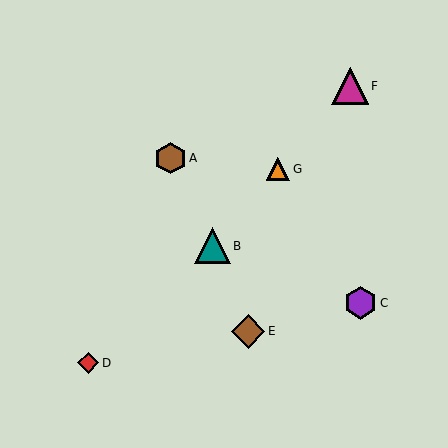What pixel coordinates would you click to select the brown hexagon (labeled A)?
Click at (171, 158) to select the brown hexagon A.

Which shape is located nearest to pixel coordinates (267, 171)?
The orange triangle (labeled G) at (278, 169) is nearest to that location.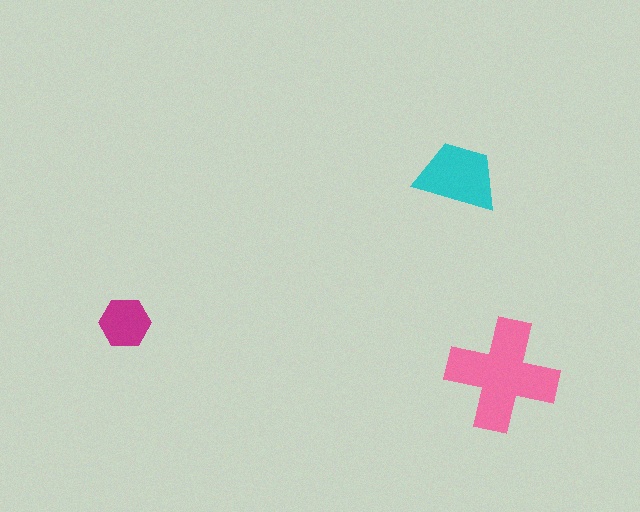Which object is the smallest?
The magenta hexagon.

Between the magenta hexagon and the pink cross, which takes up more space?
The pink cross.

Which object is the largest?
The pink cross.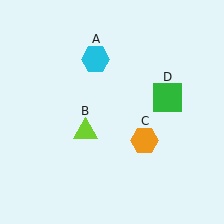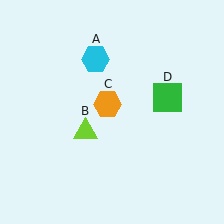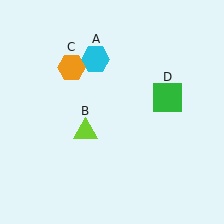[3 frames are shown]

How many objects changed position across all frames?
1 object changed position: orange hexagon (object C).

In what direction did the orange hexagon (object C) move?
The orange hexagon (object C) moved up and to the left.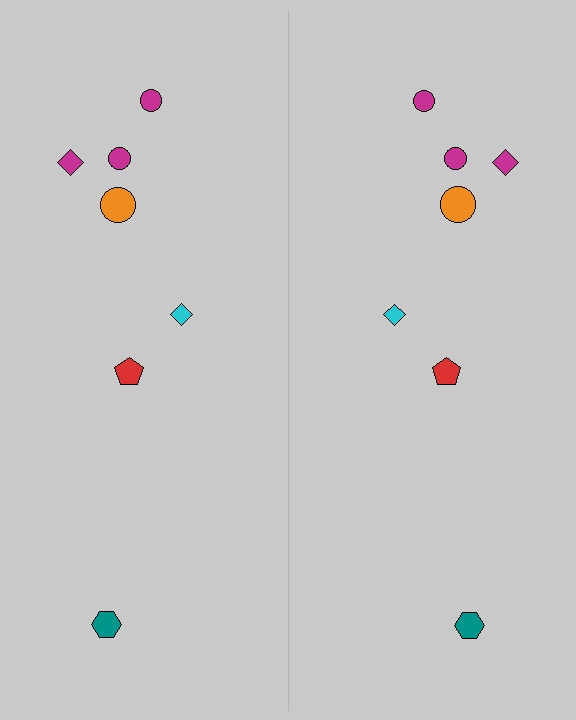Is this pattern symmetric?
Yes, this pattern has bilateral (reflection) symmetry.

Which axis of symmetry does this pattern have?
The pattern has a vertical axis of symmetry running through the center of the image.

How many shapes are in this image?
There are 14 shapes in this image.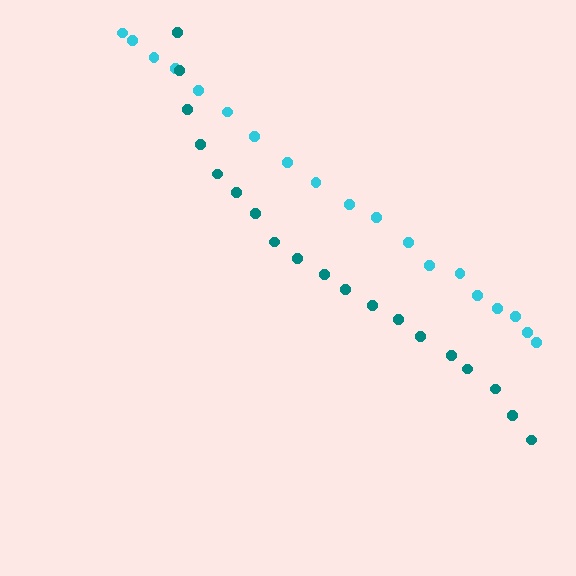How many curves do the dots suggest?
There are 2 distinct paths.